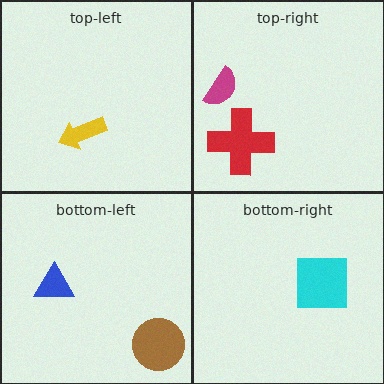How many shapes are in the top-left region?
1.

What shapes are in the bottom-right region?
The cyan square.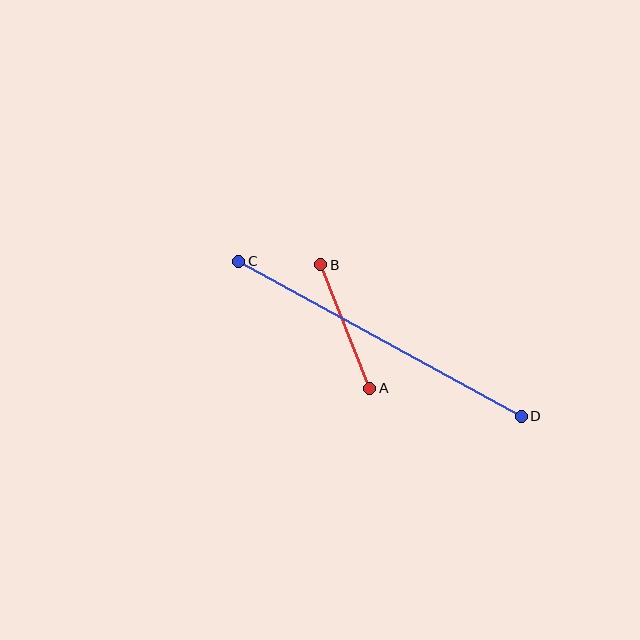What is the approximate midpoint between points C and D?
The midpoint is at approximately (380, 339) pixels.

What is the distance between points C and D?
The distance is approximately 322 pixels.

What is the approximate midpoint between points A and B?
The midpoint is at approximately (345, 326) pixels.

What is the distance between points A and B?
The distance is approximately 133 pixels.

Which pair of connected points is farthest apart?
Points C and D are farthest apart.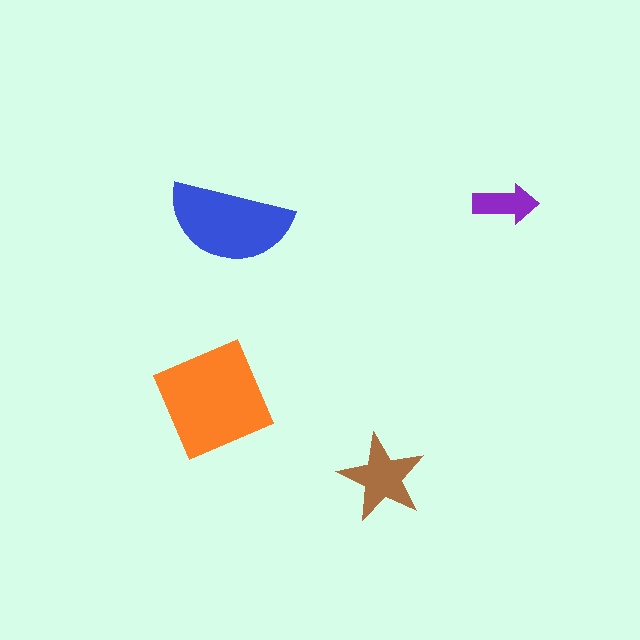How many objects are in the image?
There are 4 objects in the image.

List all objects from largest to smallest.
The orange diamond, the blue semicircle, the brown star, the purple arrow.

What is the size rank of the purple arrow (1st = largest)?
4th.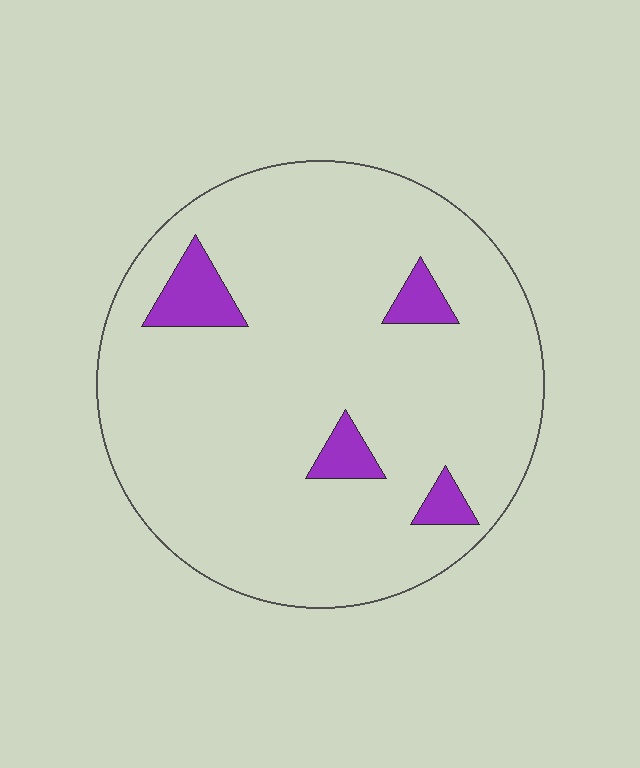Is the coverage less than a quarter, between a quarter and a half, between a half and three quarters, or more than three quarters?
Less than a quarter.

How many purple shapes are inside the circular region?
4.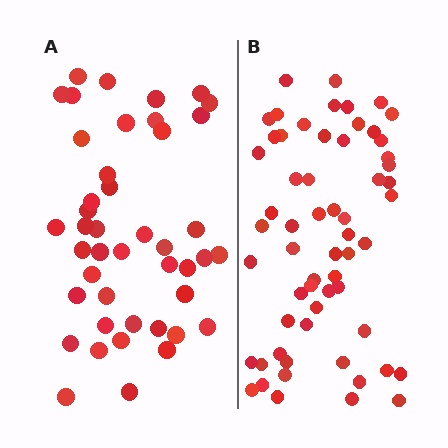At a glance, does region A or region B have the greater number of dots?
Region B (the right region) has more dots.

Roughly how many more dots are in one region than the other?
Region B has approximately 15 more dots than region A.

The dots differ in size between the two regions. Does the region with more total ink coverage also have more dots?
No. Region A has more total ink coverage because its dots are larger, but region B actually contains more individual dots. Total area can be misleading — the number of items is what matters here.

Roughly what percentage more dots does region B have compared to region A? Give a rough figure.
About 35% more.